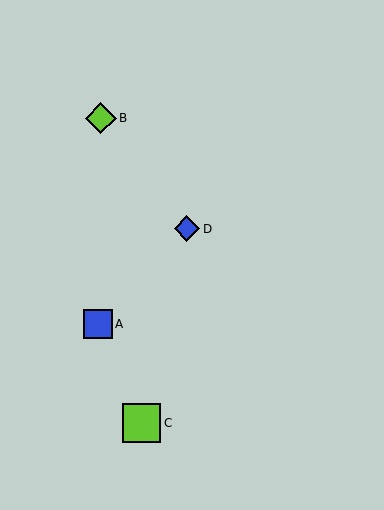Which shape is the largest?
The lime square (labeled C) is the largest.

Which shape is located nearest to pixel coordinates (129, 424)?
The lime square (labeled C) at (141, 423) is nearest to that location.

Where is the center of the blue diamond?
The center of the blue diamond is at (187, 229).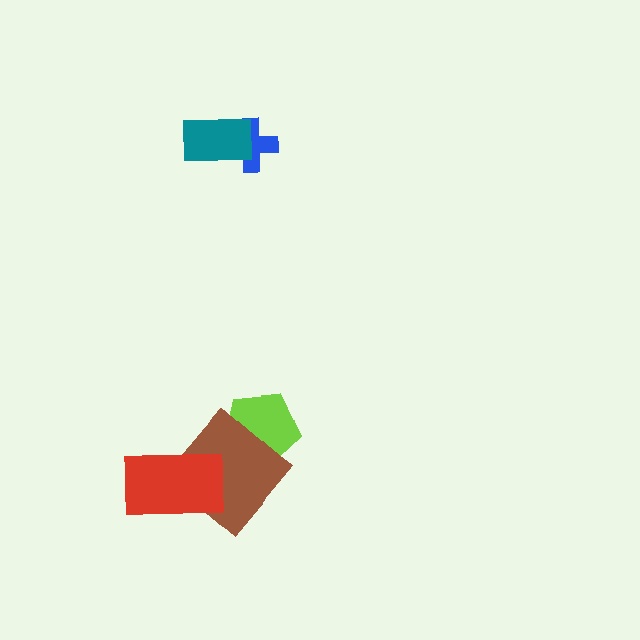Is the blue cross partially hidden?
Yes, it is partially covered by another shape.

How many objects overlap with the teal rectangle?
1 object overlaps with the teal rectangle.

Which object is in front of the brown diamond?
The red rectangle is in front of the brown diamond.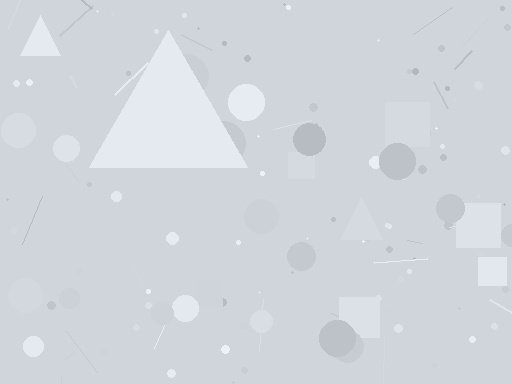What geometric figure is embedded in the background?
A triangle is embedded in the background.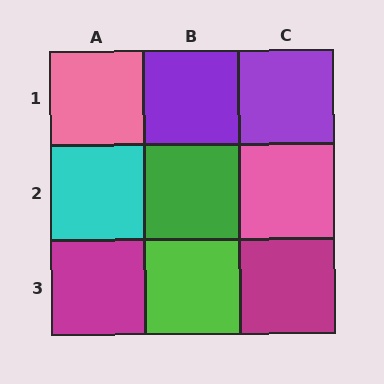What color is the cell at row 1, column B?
Purple.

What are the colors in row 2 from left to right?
Cyan, green, pink.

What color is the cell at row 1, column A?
Pink.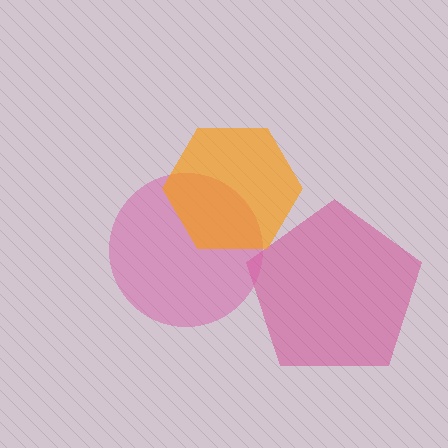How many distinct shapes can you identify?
There are 3 distinct shapes: a magenta pentagon, a pink circle, an orange hexagon.